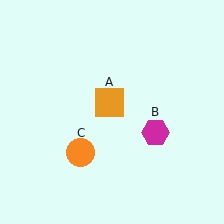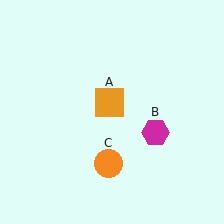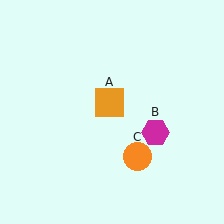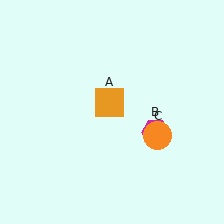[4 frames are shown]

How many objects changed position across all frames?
1 object changed position: orange circle (object C).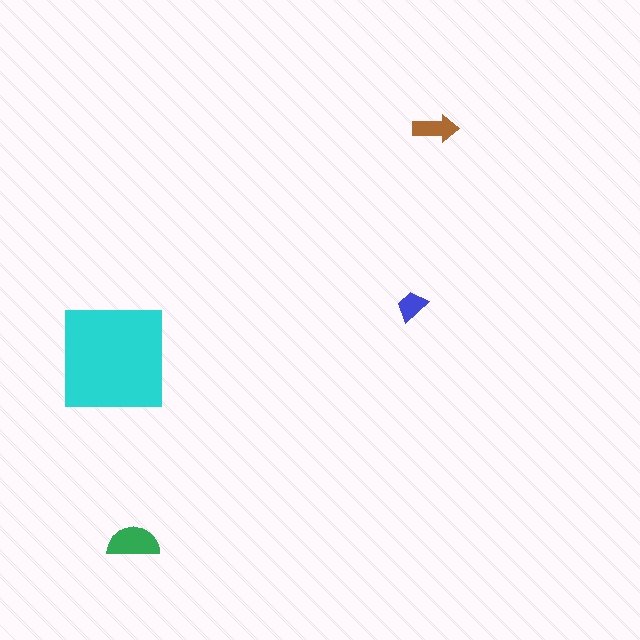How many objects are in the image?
There are 4 objects in the image.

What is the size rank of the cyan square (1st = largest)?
1st.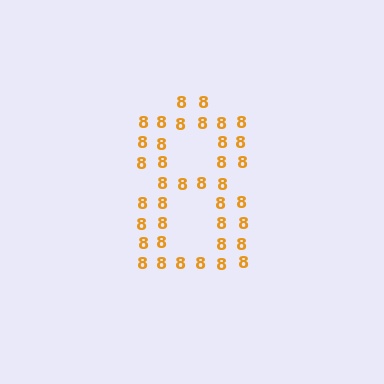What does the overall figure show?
The overall figure shows the digit 8.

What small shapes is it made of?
It is made of small digit 8's.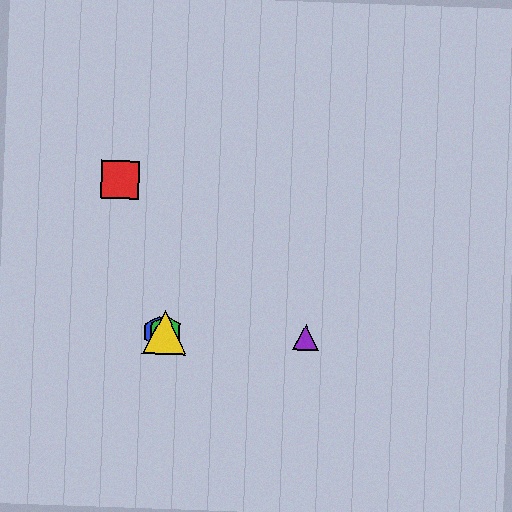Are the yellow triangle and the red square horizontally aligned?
No, the yellow triangle is at y≈332 and the red square is at y≈180.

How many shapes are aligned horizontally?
4 shapes (the blue hexagon, the green hexagon, the yellow triangle, the purple triangle) are aligned horizontally.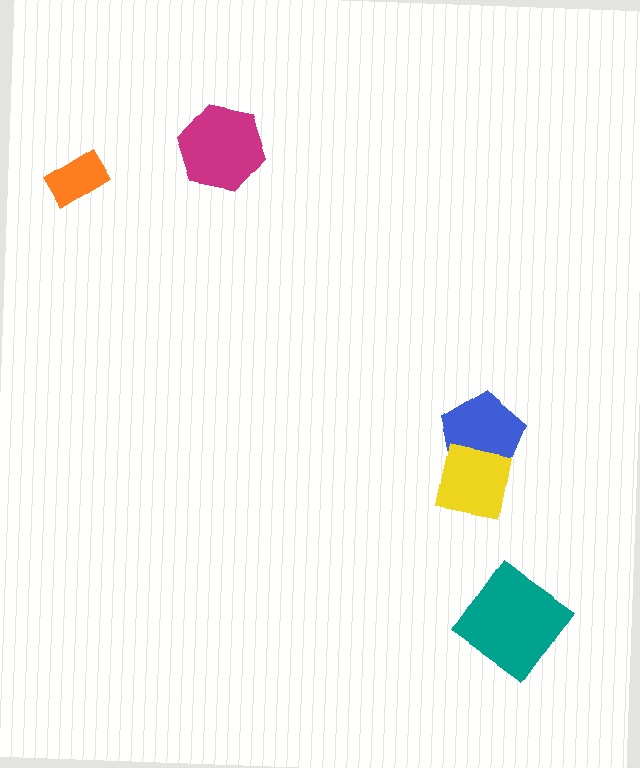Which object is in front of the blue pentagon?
The yellow square is in front of the blue pentagon.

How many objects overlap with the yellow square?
1 object overlaps with the yellow square.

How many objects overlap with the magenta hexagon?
0 objects overlap with the magenta hexagon.